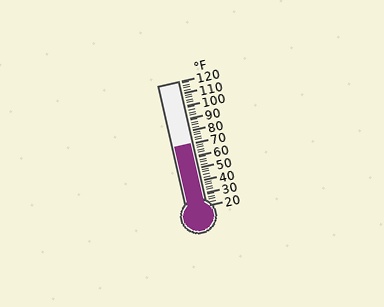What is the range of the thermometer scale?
The thermometer scale ranges from 20°F to 120°F.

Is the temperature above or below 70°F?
The temperature is at 70°F.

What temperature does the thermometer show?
The thermometer shows approximately 70°F.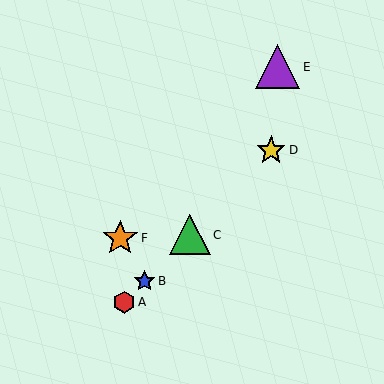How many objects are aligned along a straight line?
4 objects (A, B, C, D) are aligned along a straight line.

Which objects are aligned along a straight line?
Objects A, B, C, D are aligned along a straight line.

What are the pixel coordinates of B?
Object B is at (145, 281).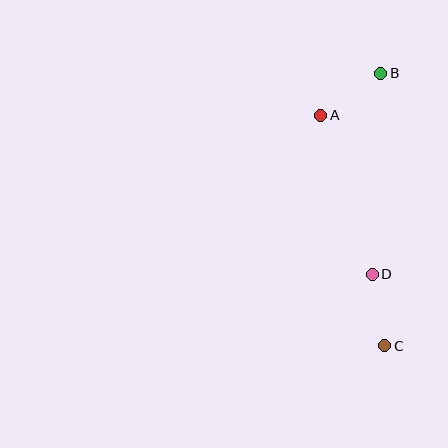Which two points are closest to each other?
Points C and D are closest to each other.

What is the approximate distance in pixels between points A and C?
The distance between A and C is approximately 239 pixels.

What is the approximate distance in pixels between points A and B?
The distance between A and B is approximately 73 pixels.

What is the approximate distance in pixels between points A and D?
The distance between A and D is approximately 167 pixels.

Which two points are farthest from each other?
Points B and C are farthest from each other.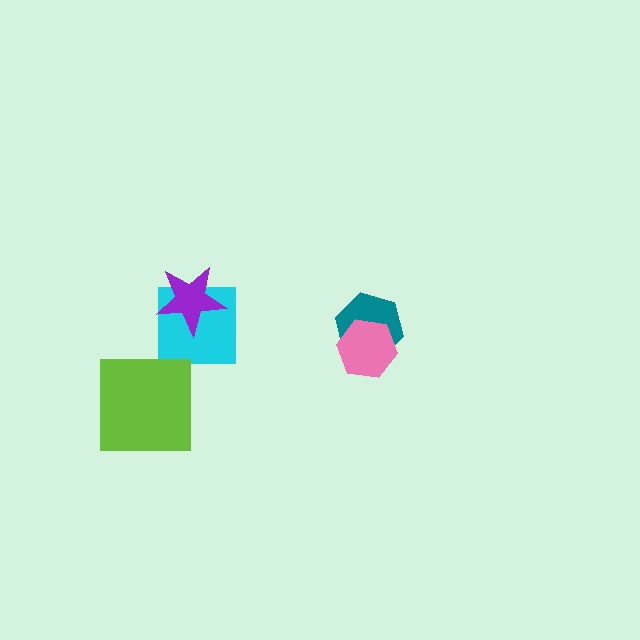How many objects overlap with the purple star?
1 object overlaps with the purple star.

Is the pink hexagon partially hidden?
No, no other shape covers it.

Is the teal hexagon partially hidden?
Yes, it is partially covered by another shape.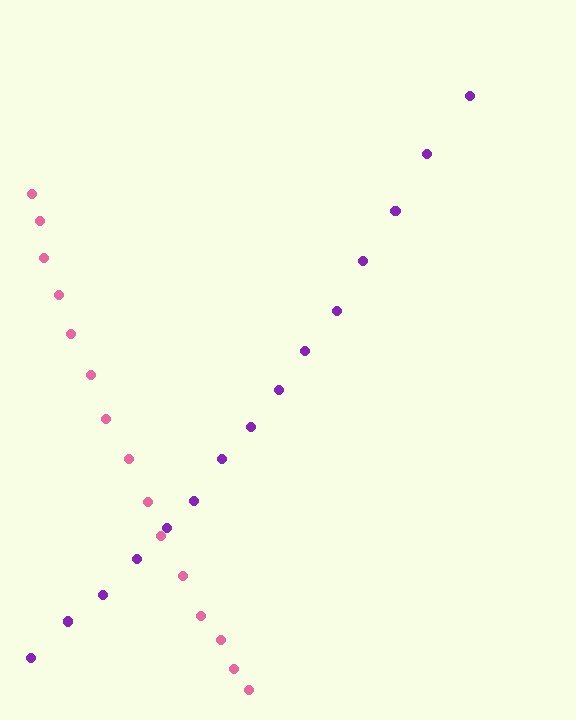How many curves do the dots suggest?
There are 2 distinct paths.